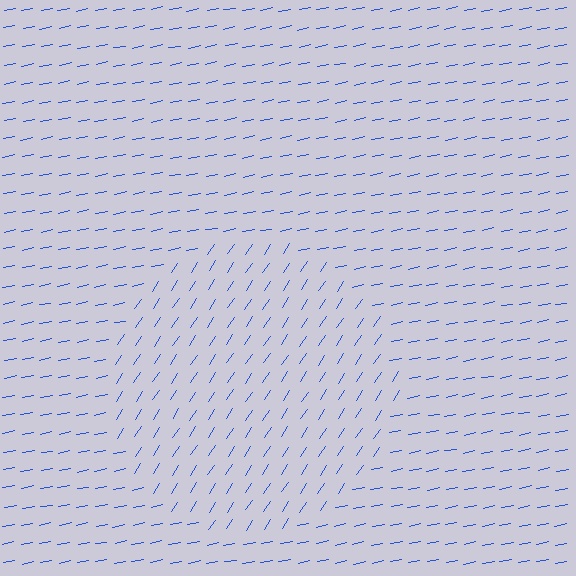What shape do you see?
I see a circle.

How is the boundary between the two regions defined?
The boundary is defined purely by a change in line orientation (approximately 45 degrees difference). All lines are the same color and thickness.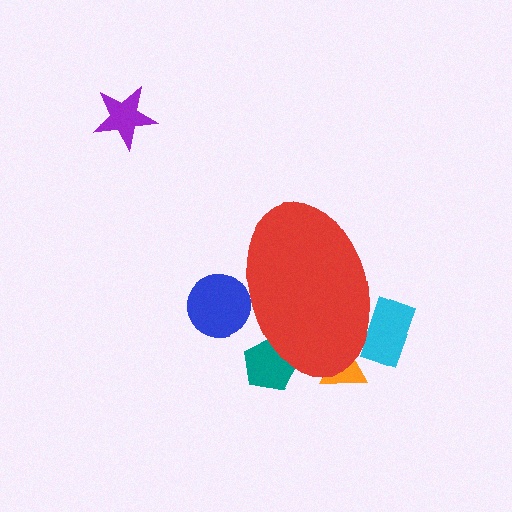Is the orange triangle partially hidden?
Yes, the orange triangle is partially hidden behind the red ellipse.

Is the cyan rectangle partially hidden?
Yes, the cyan rectangle is partially hidden behind the red ellipse.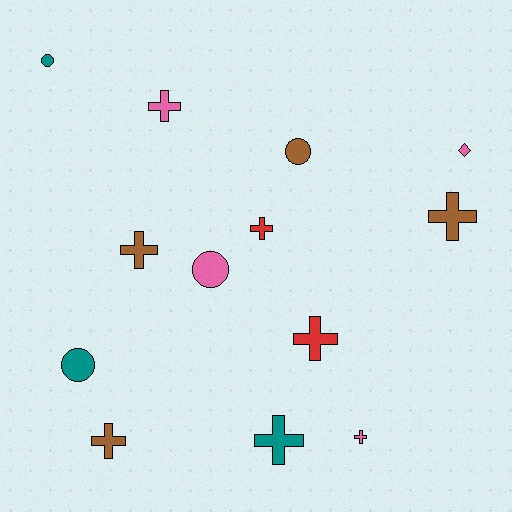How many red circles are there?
There are no red circles.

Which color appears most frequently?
Brown, with 4 objects.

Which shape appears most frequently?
Cross, with 8 objects.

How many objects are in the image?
There are 13 objects.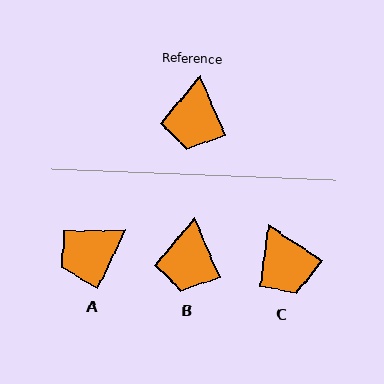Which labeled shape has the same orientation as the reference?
B.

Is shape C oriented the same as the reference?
No, it is off by about 32 degrees.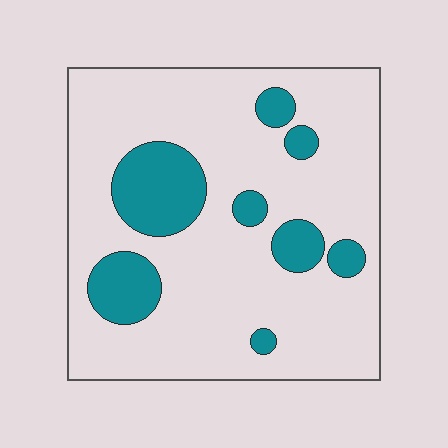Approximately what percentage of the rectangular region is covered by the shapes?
Approximately 20%.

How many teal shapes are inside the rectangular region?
8.